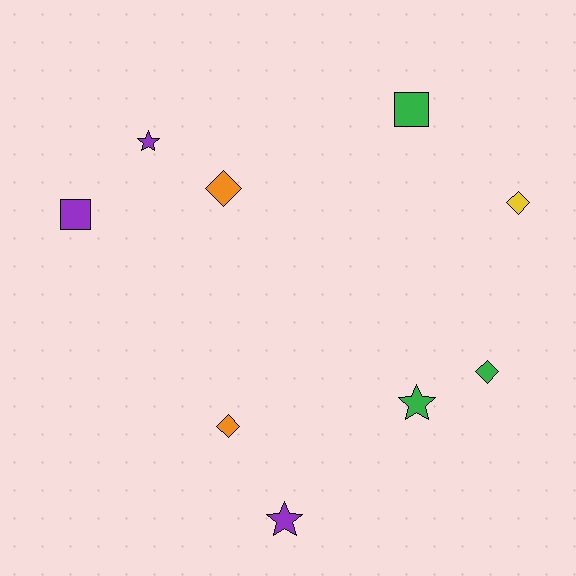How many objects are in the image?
There are 9 objects.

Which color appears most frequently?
Purple, with 3 objects.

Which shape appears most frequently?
Diamond, with 4 objects.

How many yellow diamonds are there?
There is 1 yellow diamond.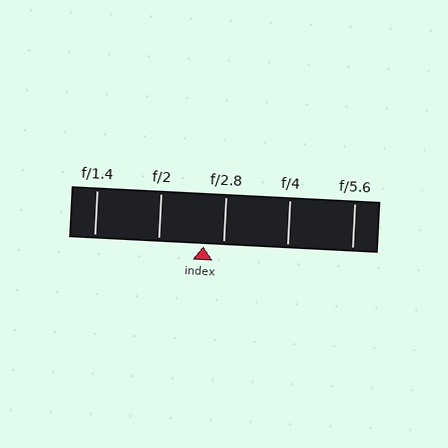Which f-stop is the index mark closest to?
The index mark is closest to f/2.8.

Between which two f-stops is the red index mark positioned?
The index mark is between f/2 and f/2.8.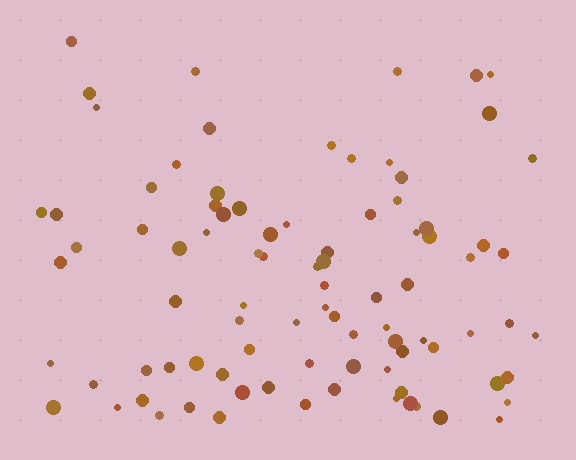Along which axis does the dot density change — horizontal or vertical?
Vertical.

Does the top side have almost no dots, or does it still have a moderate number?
Still a moderate number, just noticeably fewer than the bottom.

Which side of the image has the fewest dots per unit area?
The top.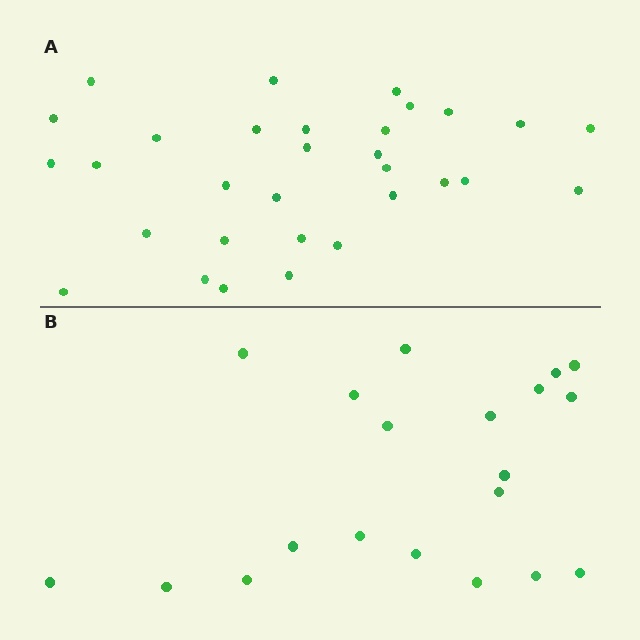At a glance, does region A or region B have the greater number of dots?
Region A (the top region) has more dots.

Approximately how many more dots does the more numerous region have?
Region A has roughly 12 or so more dots than region B.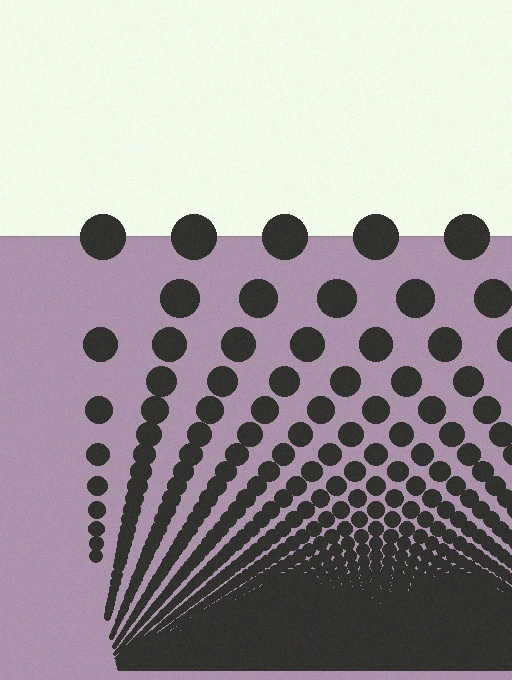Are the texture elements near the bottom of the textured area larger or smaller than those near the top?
Smaller. The gradient is inverted — elements near the bottom are smaller and denser.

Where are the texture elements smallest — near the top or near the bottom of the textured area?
Near the bottom.